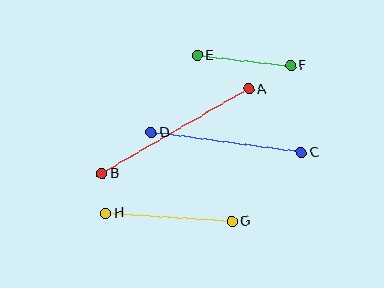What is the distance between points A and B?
The distance is approximately 169 pixels.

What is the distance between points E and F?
The distance is approximately 94 pixels.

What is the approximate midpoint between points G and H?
The midpoint is at approximately (169, 217) pixels.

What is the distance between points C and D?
The distance is approximately 151 pixels.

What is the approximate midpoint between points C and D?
The midpoint is at approximately (226, 143) pixels.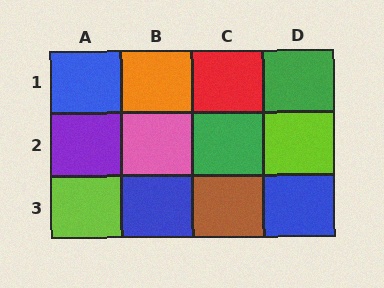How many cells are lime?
2 cells are lime.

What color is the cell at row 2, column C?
Green.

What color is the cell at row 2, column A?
Purple.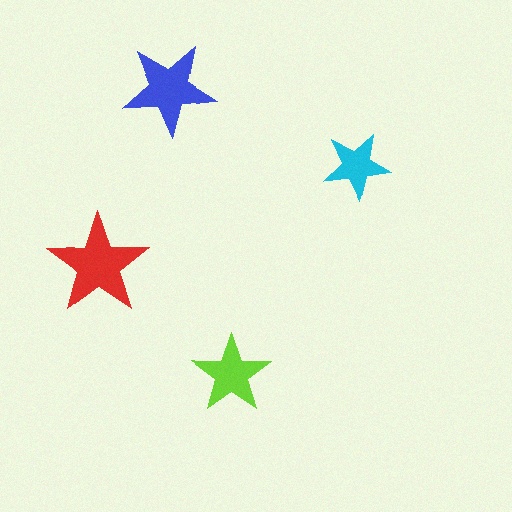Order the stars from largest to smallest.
the red one, the blue one, the lime one, the cyan one.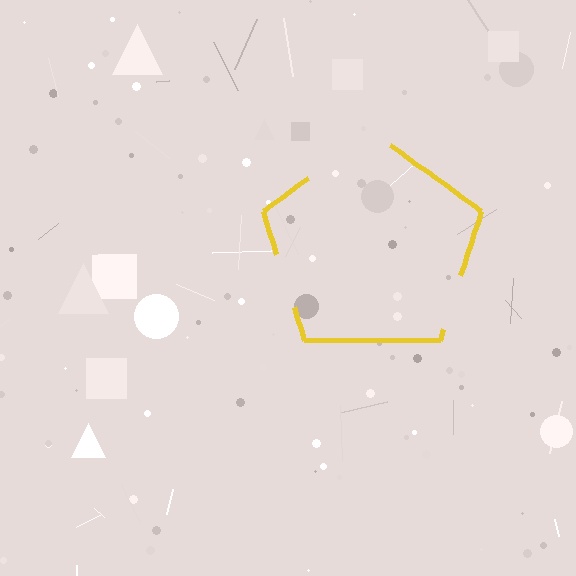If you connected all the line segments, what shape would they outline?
They would outline a pentagon.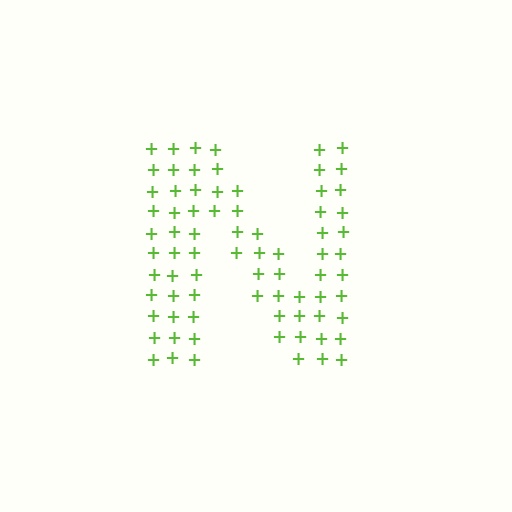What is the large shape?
The large shape is the letter N.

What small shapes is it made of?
It is made of small plus signs.